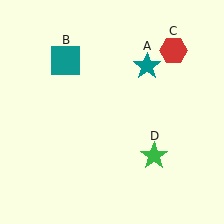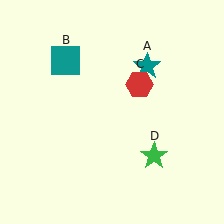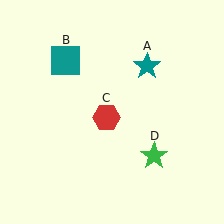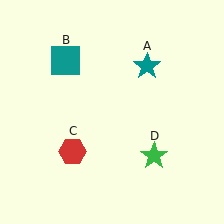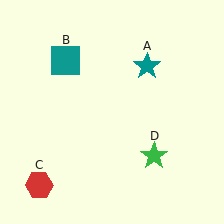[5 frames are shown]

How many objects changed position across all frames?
1 object changed position: red hexagon (object C).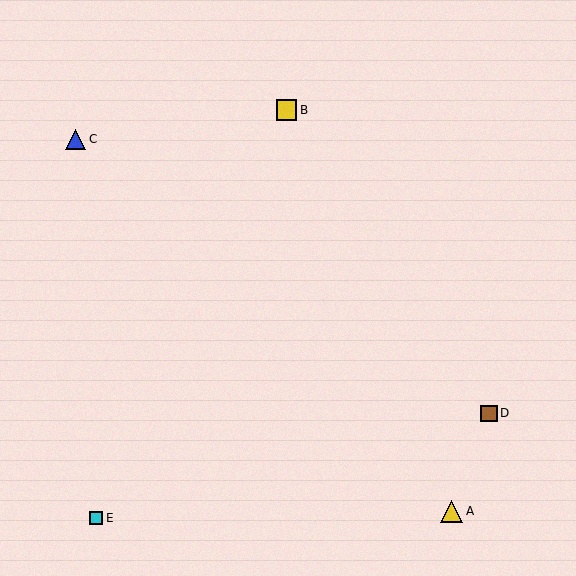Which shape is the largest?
The yellow triangle (labeled A) is the largest.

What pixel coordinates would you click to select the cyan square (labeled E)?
Click at (96, 518) to select the cyan square E.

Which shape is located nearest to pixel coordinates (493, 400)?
The brown square (labeled D) at (489, 413) is nearest to that location.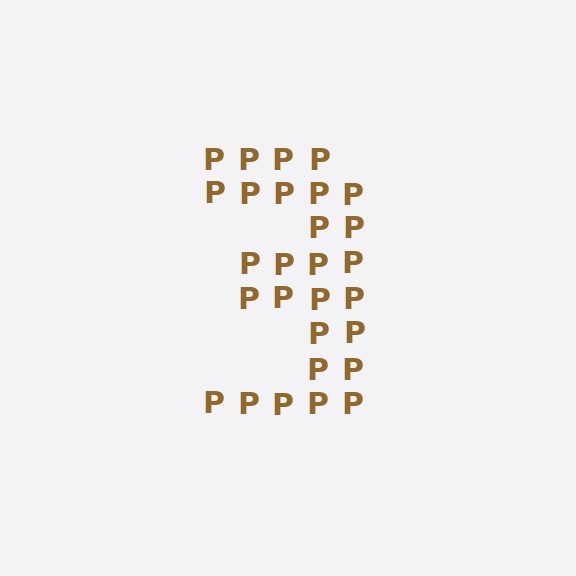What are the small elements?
The small elements are letter P's.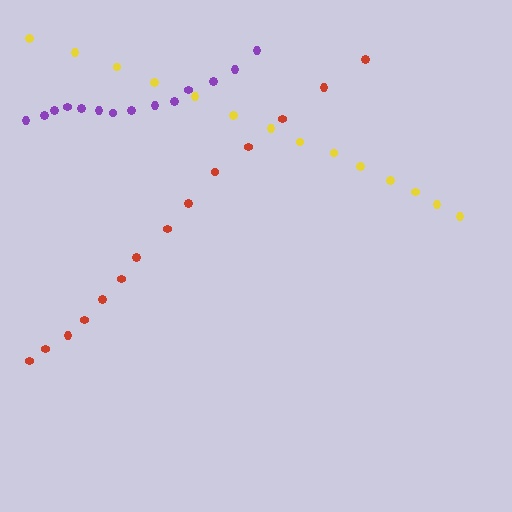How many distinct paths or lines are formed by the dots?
There are 3 distinct paths.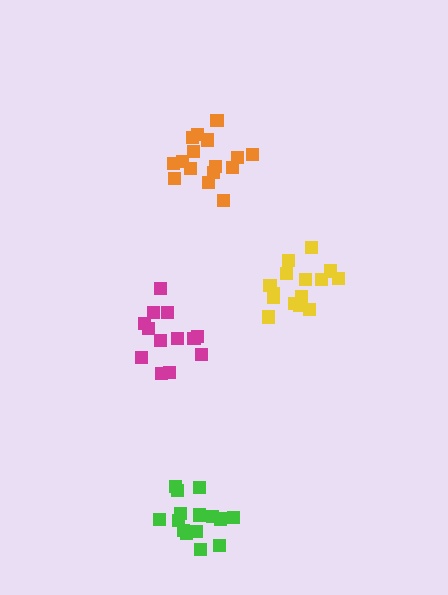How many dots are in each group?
Group 1: 16 dots, Group 2: 14 dots, Group 3: 15 dots, Group 4: 15 dots (60 total).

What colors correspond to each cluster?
The clusters are colored: orange, magenta, green, yellow.